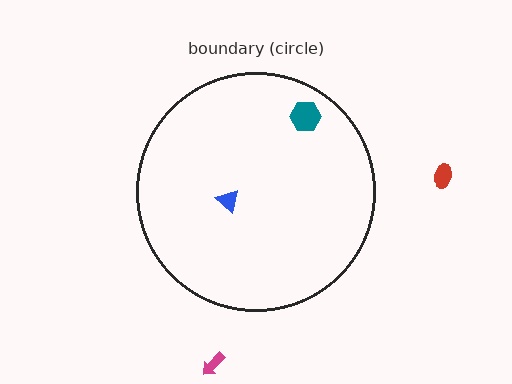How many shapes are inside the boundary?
2 inside, 2 outside.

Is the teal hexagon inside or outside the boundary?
Inside.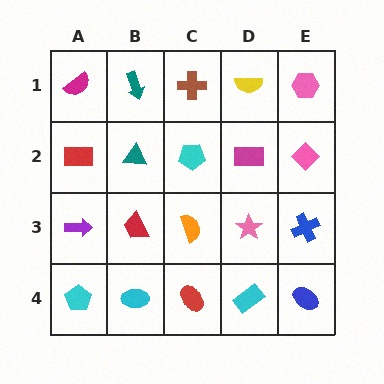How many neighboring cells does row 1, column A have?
2.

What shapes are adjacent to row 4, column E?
A blue cross (row 3, column E), a cyan rectangle (row 4, column D).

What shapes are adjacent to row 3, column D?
A magenta rectangle (row 2, column D), a cyan rectangle (row 4, column D), an orange semicircle (row 3, column C), a blue cross (row 3, column E).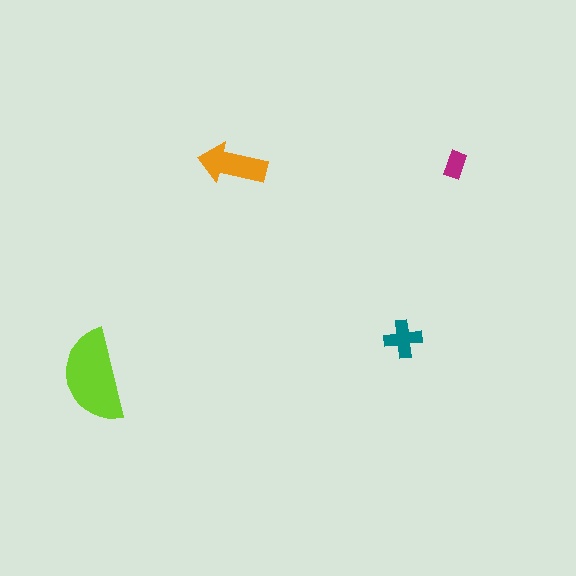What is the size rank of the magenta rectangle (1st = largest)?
4th.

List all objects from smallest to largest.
The magenta rectangle, the teal cross, the orange arrow, the lime semicircle.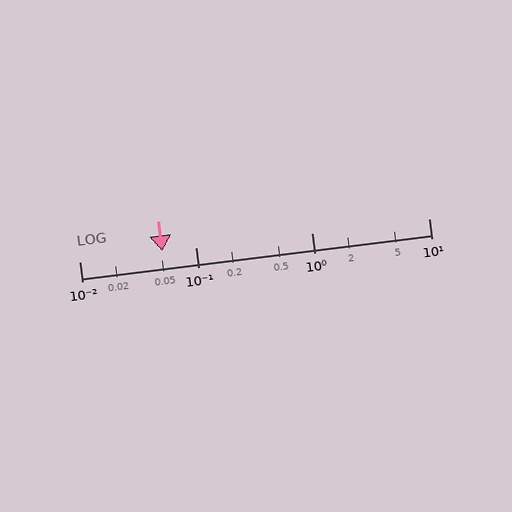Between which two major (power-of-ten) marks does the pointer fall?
The pointer is between 0.01 and 0.1.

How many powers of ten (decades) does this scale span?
The scale spans 3 decades, from 0.01 to 10.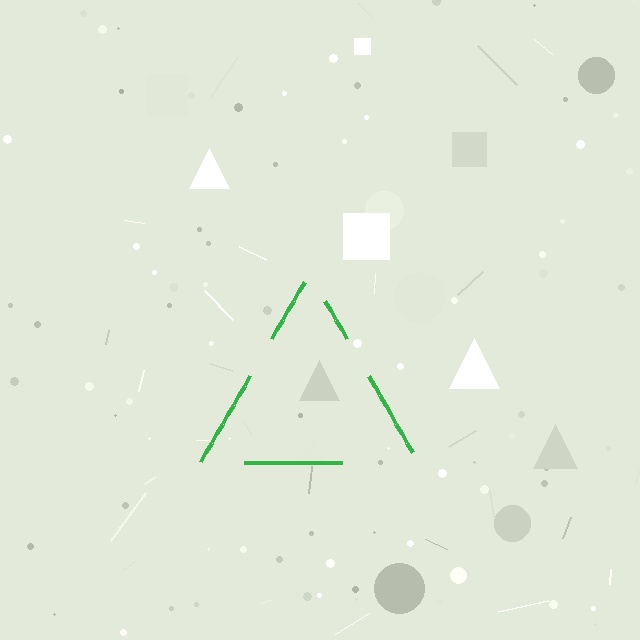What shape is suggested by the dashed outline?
The dashed outline suggests a triangle.